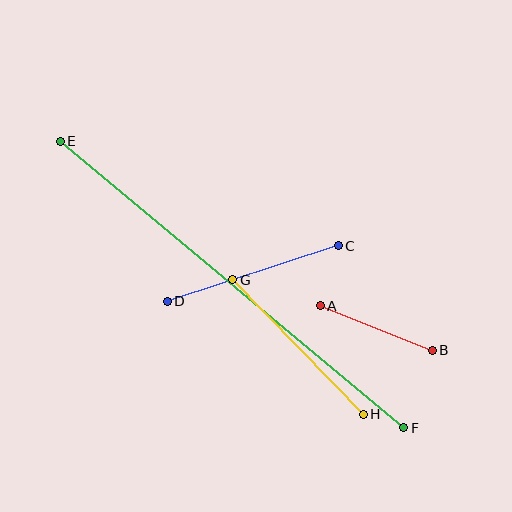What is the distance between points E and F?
The distance is approximately 447 pixels.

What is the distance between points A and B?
The distance is approximately 121 pixels.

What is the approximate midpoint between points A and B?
The midpoint is at approximately (376, 328) pixels.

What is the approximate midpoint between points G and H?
The midpoint is at approximately (298, 347) pixels.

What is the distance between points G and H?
The distance is approximately 187 pixels.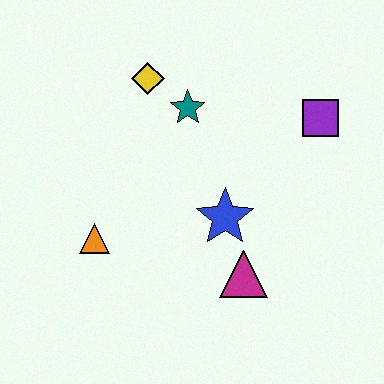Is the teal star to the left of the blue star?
Yes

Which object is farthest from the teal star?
The magenta triangle is farthest from the teal star.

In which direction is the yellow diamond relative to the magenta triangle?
The yellow diamond is above the magenta triangle.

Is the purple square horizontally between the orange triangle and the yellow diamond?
No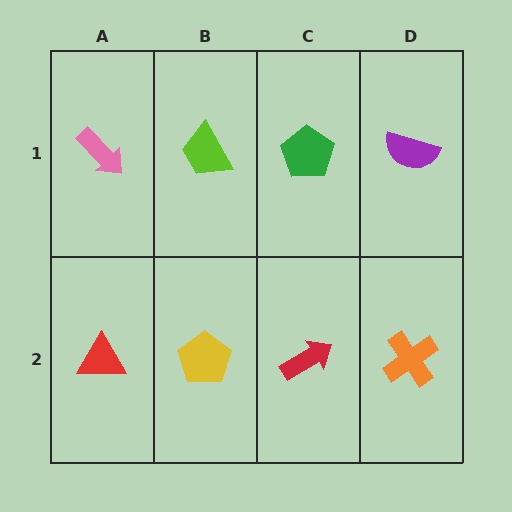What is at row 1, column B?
A lime trapezoid.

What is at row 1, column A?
A pink arrow.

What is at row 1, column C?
A green pentagon.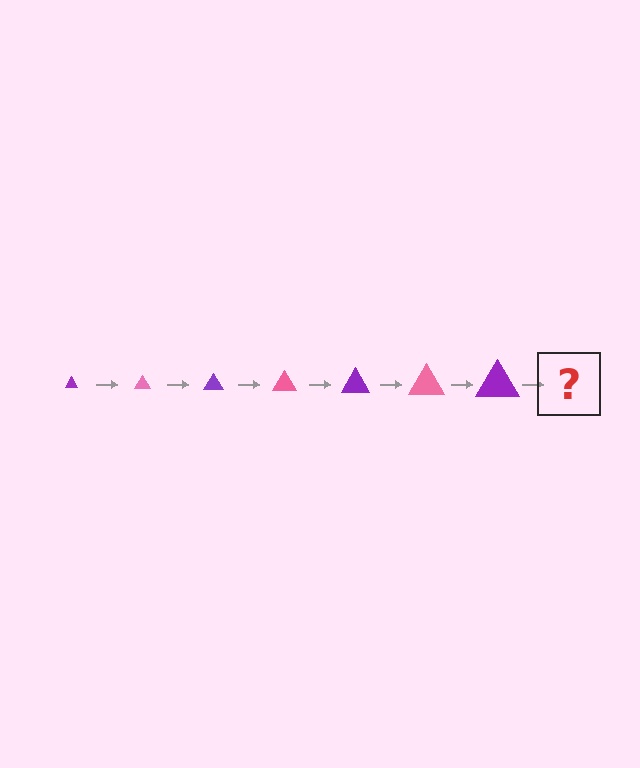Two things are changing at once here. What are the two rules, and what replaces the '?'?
The two rules are that the triangle grows larger each step and the color cycles through purple and pink. The '?' should be a pink triangle, larger than the previous one.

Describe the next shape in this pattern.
It should be a pink triangle, larger than the previous one.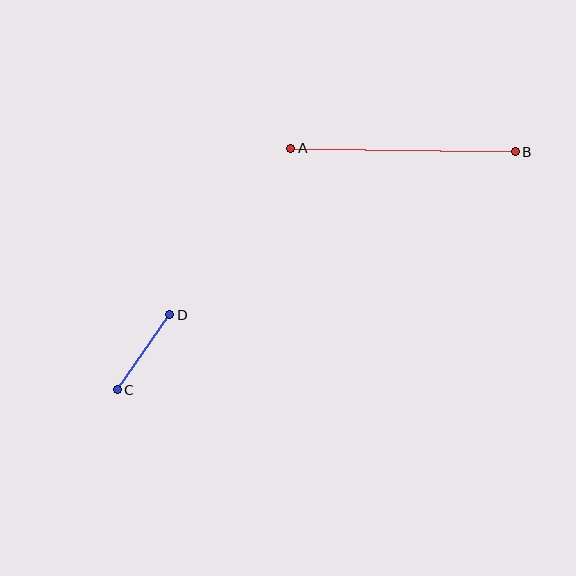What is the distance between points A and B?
The distance is approximately 225 pixels.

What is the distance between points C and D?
The distance is approximately 92 pixels.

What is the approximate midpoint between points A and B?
The midpoint is at approximately (403, 150) pixels.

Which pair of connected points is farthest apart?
Points A and B are farthest apart.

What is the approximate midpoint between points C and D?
The midpoint is at approximately (144, 352) pixels.